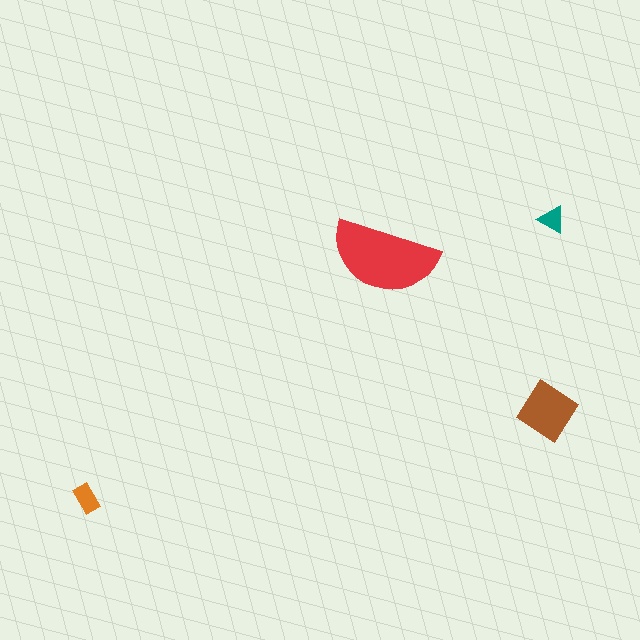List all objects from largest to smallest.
The red semicircle, the brown diamond, the orange rectangle, the teal triangle.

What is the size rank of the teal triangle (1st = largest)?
4th.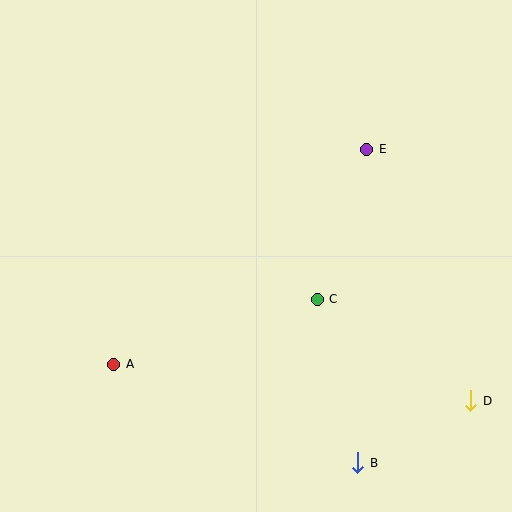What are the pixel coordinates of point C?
Point C is at (317, 299).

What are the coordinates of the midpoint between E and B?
The midpoint between E and B is at (362, 306).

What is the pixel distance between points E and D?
The distance between E and D is 272 pixels.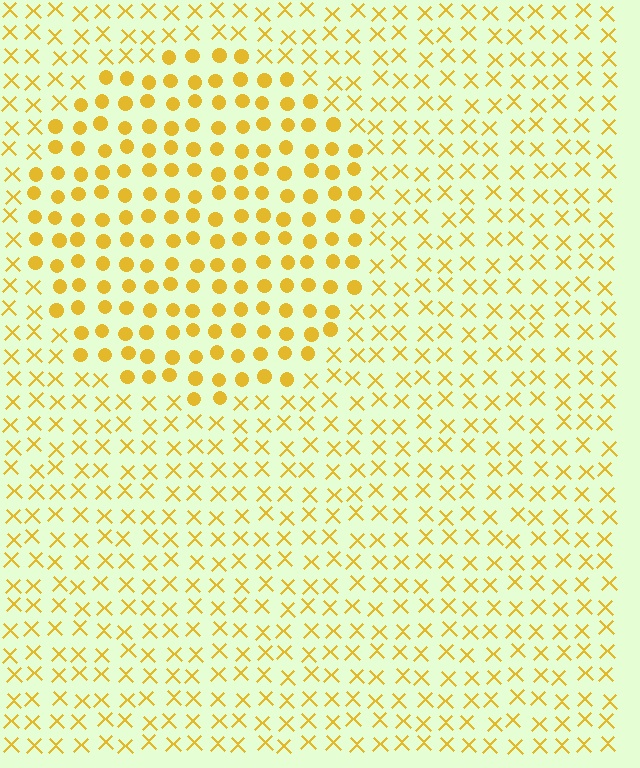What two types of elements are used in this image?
The image uses circles inside the circle region and X marks outside it.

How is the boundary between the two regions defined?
The boundary is defined by a change in element shape: circles inside vs. X marks outside. All elements share the same color and spacing.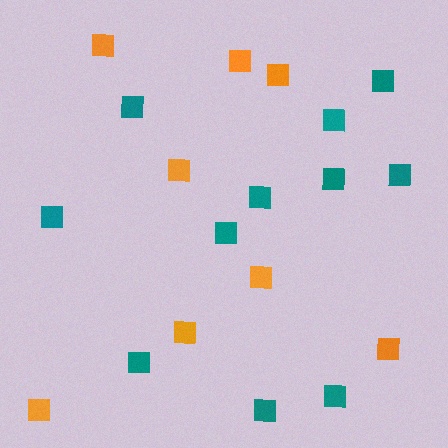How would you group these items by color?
There are 2 groups: one group of orange squares (8) and one group of teal squares (11).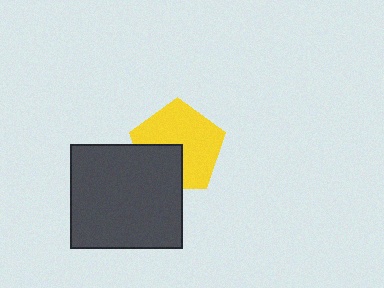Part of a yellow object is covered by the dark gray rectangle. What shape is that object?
It is a pentagon.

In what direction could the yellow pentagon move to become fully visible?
The yellow pentagon could move toward the upper-right. That would shift it out from behind the dark gray rectangle entirely.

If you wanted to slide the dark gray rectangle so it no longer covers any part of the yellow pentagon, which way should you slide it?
Slide it toward the lower-left — that is the most direct way to separate the two shapes.